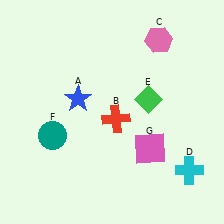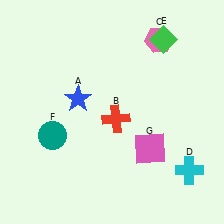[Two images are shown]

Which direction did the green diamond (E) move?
The green diamond (E) moved up.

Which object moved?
The green diamond (E) moved up.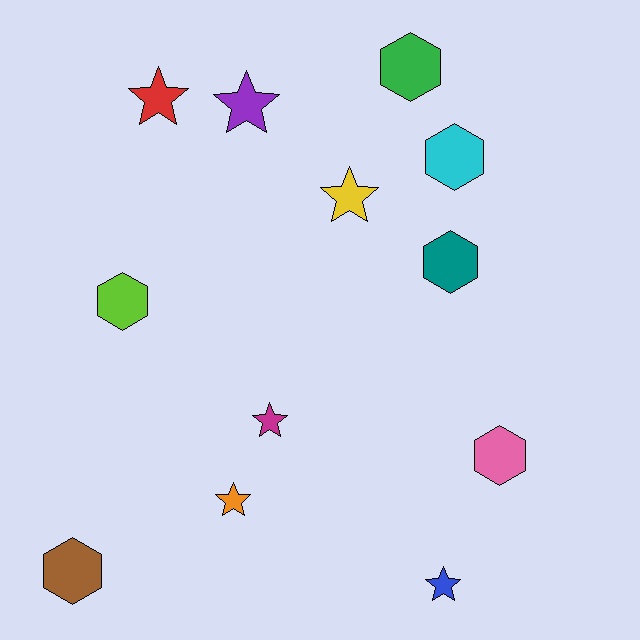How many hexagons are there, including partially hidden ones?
There are 6 hexagons.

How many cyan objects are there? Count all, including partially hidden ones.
There is 1 cyan object.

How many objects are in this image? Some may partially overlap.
There are 12 objects.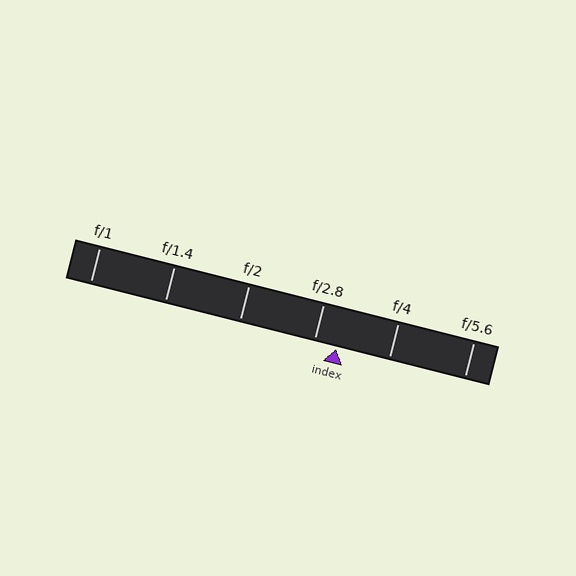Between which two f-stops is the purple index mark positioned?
The index mark is between f/2.8 and f/4.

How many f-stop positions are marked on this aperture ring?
There are 6 f-stop positions marked.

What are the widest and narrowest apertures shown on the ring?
The widest aperture shown is f/1 and the narrowest is f/5.6.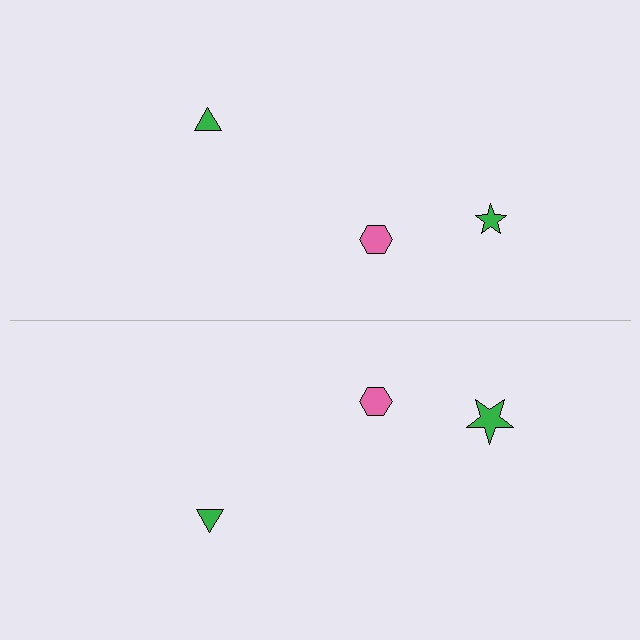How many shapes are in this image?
There are 6 shapes in this image.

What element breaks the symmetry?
The green star on the bottom side has a different size than its mirror counterpart.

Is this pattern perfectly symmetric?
No, the pattern is not perfectly symmetric. The green star on the bottom side has a different size than its mirror counterpart.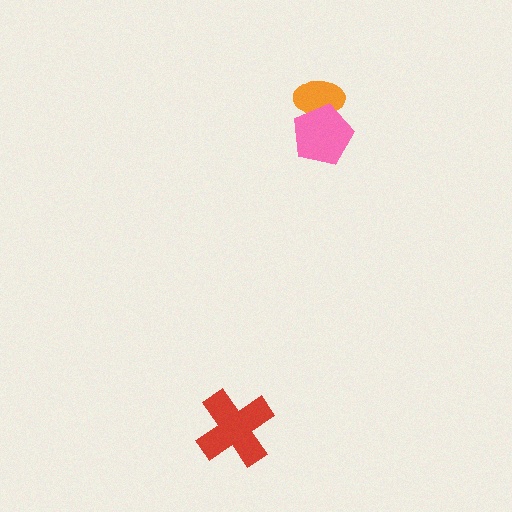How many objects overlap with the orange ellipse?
1 object overlaps with the orange ellipse.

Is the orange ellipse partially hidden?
Yes, it is partially covered by another shape.